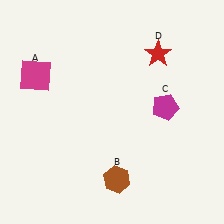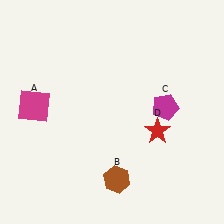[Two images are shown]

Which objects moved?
The objects that moved are: the magenta square (A), the red star (D).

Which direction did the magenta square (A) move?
The magenta square (A) moved down.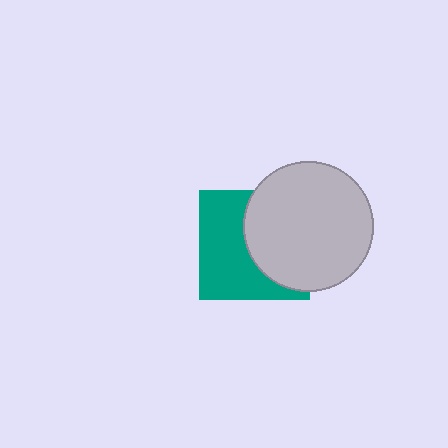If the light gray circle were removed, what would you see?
You would see the complete teal square.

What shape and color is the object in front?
The object in front is a light gray circle.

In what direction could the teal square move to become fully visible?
The teal square could move left. That would shift it out from behind the light gray circle entirely.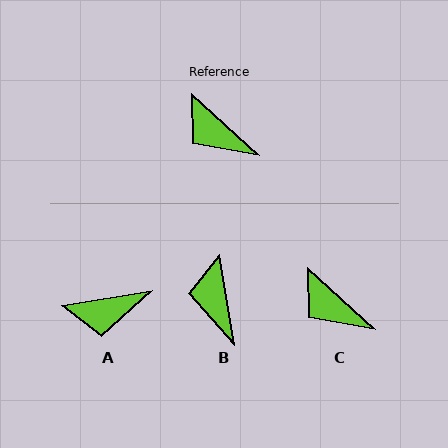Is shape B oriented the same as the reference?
No, it is off by about 39 degrees.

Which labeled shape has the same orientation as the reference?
C.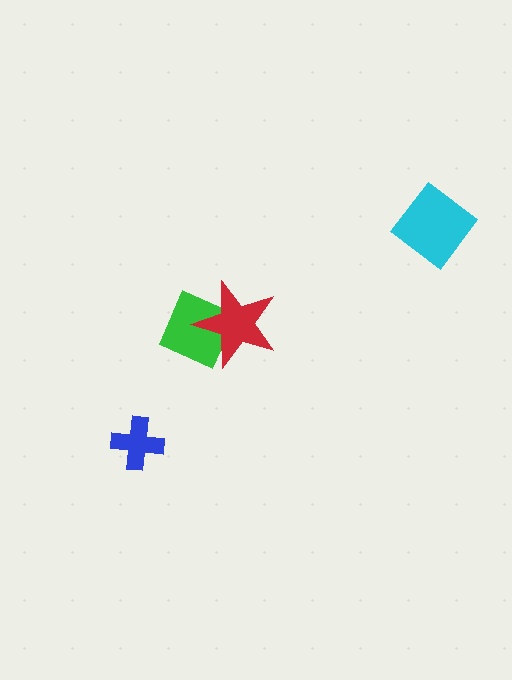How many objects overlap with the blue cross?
0 objects overlap with the blue cross.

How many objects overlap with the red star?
1 object overlaps with the red star.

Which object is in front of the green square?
The red star is in front of the green square.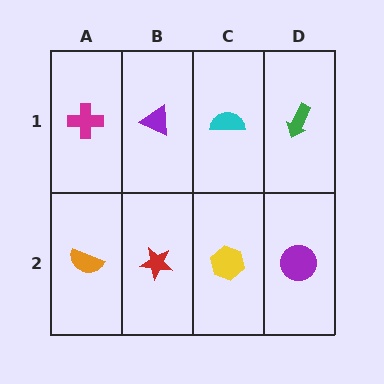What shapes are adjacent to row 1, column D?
A purple circle (row 2, column D), a cyan semicircle (row 1, column C).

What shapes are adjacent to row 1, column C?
A yellow hexagon (row 2, column C), a purple triangle (row 1, column B), a green arrow (row 1, column D).